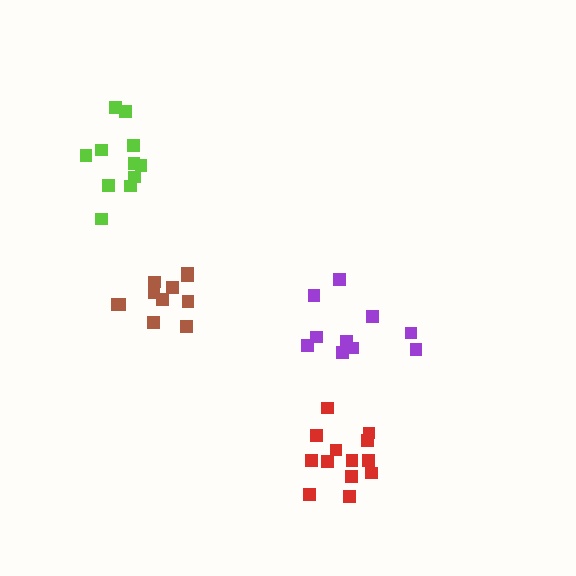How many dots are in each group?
Group 1: 10 dots, Group 2: 13 dots, Group 3: 11 dots, Group 4: 11 dots (45 total).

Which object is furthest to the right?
The red cluster is rightmost.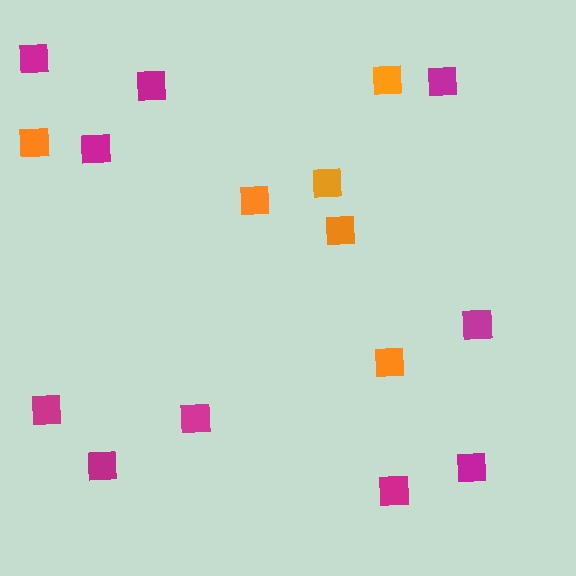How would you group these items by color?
There are 2 groups: one group of magenta squares (10) and one group of orange squares (6).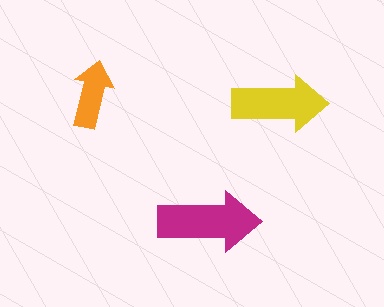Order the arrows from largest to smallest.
the magenta one, the yellow one, the orange one.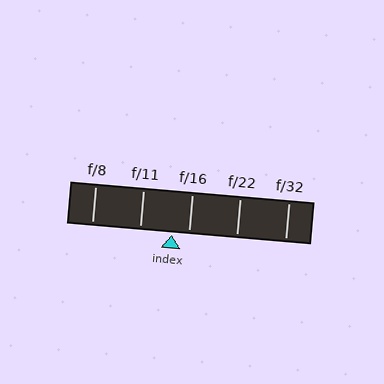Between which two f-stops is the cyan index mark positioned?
The index mark is between f/11 and f/16.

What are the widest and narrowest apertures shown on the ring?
The widest aperture shown is f/8 and the narrowest is f/32.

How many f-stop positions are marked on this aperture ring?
There are 5 f-stop positions marked.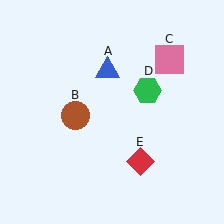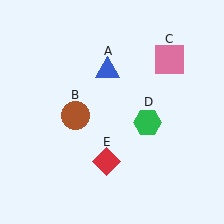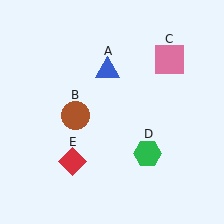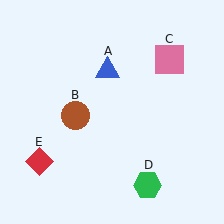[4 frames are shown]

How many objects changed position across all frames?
2 objects changed position: green hexagon (object D), red diamond (object E).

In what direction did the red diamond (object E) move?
The red diamond (object E) moved left.